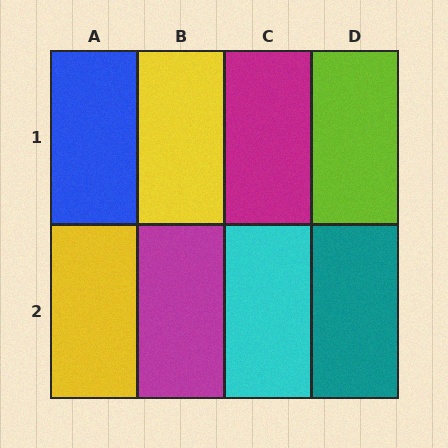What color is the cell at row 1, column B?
Yellow.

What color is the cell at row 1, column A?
Blue.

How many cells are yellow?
2 cells are yellow.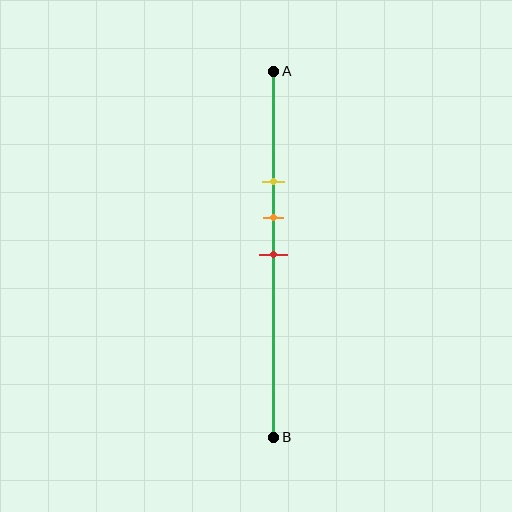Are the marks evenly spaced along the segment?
Yes, the marks are approximately evenly spaced.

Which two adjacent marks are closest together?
The orange and red marks are the closest adjacent pair.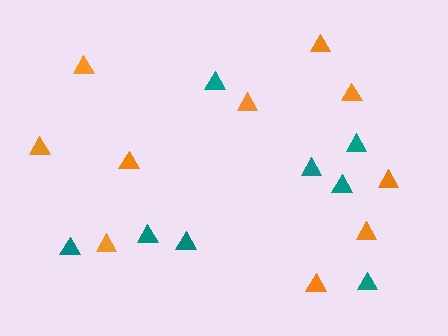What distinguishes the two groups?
There are 2 groups: one group of teal triangles (8) and one group of orange triangles (10).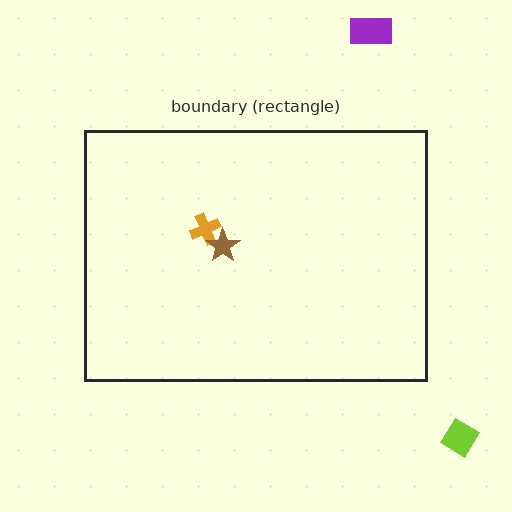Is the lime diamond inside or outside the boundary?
Outside.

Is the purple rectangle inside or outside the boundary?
Outside.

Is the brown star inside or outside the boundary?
Inside.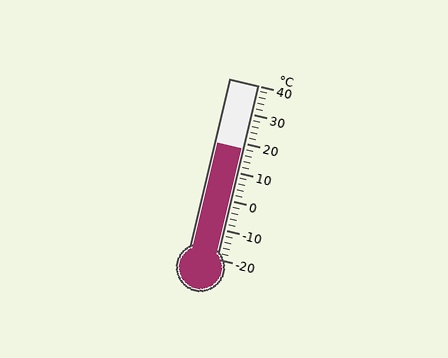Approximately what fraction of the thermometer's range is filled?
The thermometer is filled to approximately 65% of its range.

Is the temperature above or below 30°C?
The temperature is below 30°C.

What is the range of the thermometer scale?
The thermometer scale ranges from -20°C to 40°C.